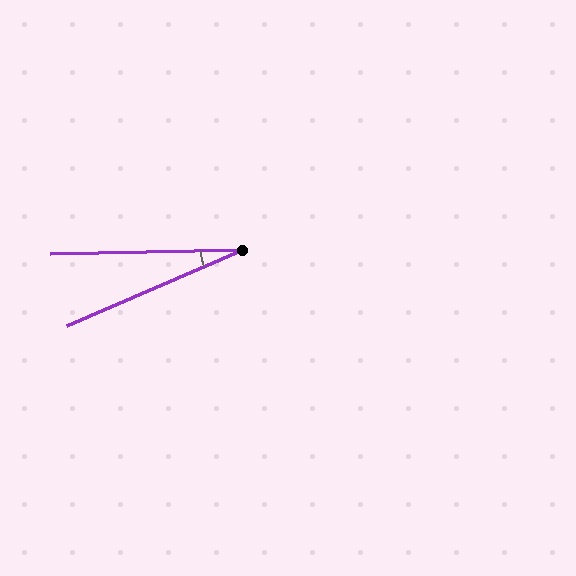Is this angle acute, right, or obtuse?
It is acute.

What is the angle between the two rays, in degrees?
Approximately 22 degrees.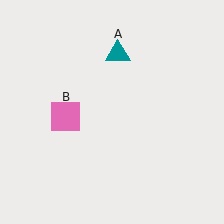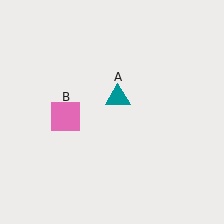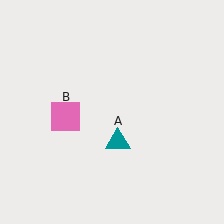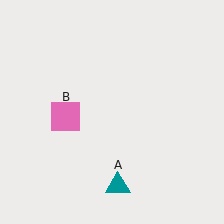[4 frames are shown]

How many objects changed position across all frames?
1 object changed position: teal triangle (object A).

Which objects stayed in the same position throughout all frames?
Pink square (object B) remained stationary.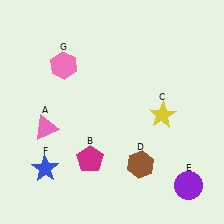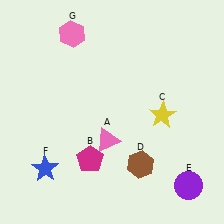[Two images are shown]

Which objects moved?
The objects that moved are: the pink triangle (A), the pink hexagon (G).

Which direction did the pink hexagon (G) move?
The pink hexagon (G) moved up.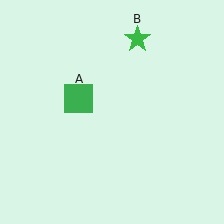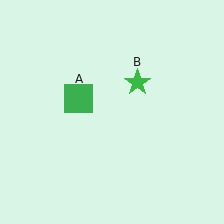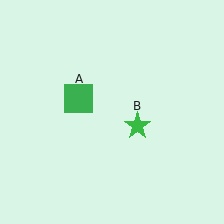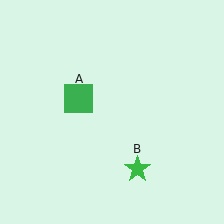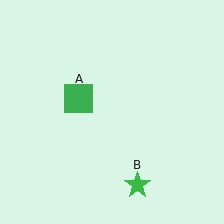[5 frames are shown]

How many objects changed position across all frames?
1 object changed position: green star (object B).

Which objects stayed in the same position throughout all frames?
Green square (object A) remained stationary.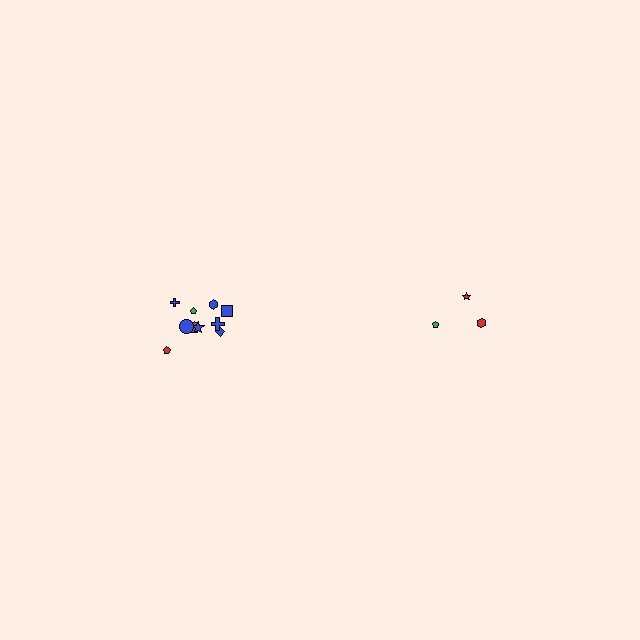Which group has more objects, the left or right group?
The left group.